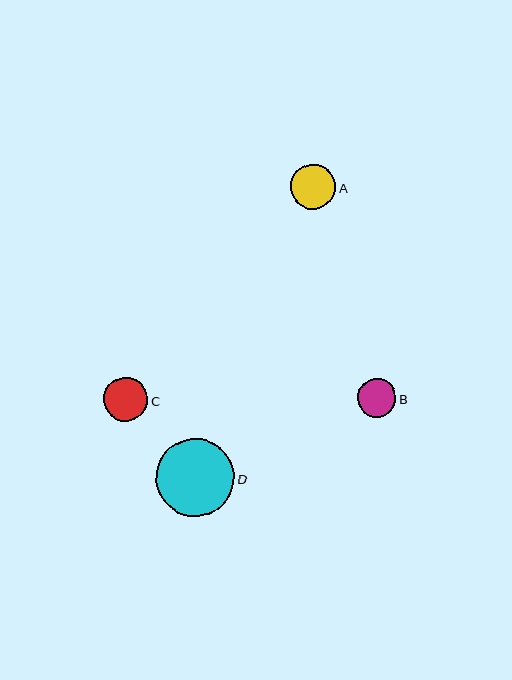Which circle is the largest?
Circle D is the largest with a size of approximately 78 pixels.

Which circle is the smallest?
Circle B is the smallest with a size of approximately 39 pixels.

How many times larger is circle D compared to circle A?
Circle D is approximately 1.7 times the size of circle A.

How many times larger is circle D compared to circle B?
Circle D is approximately 2.0 times the size of circle B.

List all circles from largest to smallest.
From largest to smallest: D, A, C, B.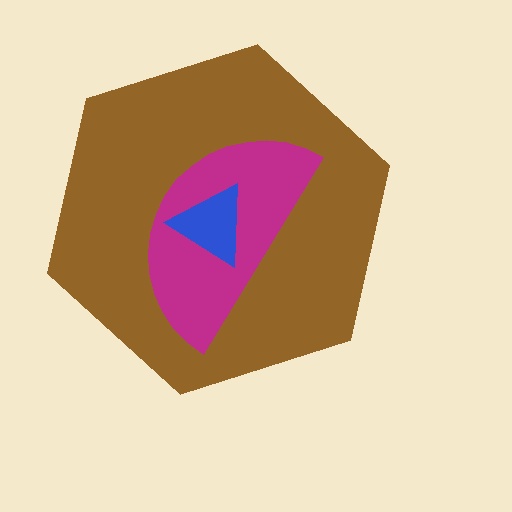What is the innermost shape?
The blue triangle.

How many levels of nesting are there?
3.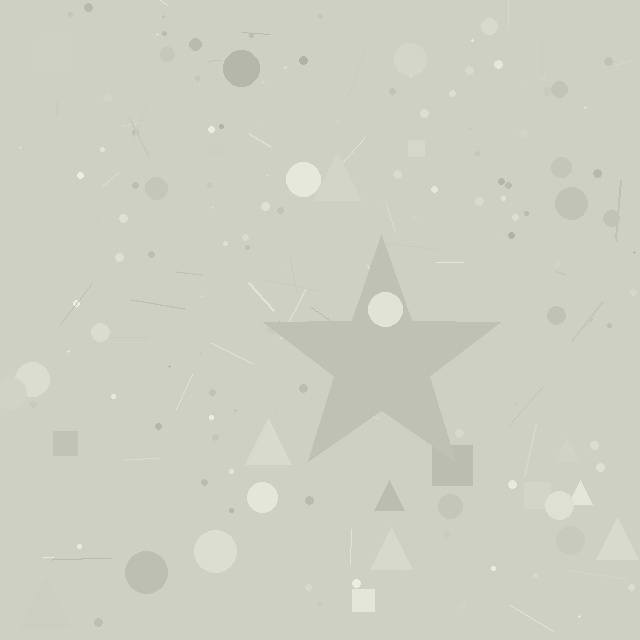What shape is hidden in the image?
A star is hidden in the image.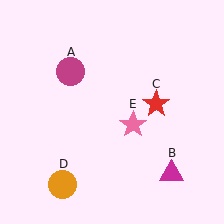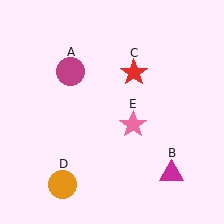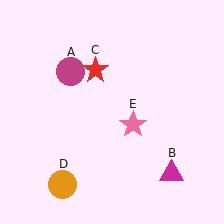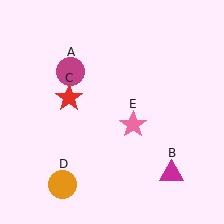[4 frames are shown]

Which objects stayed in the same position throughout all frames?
Magenta circle (object A) and magenta triangle (object B) and orange circle (object D) and pink star (object E) remained stationary.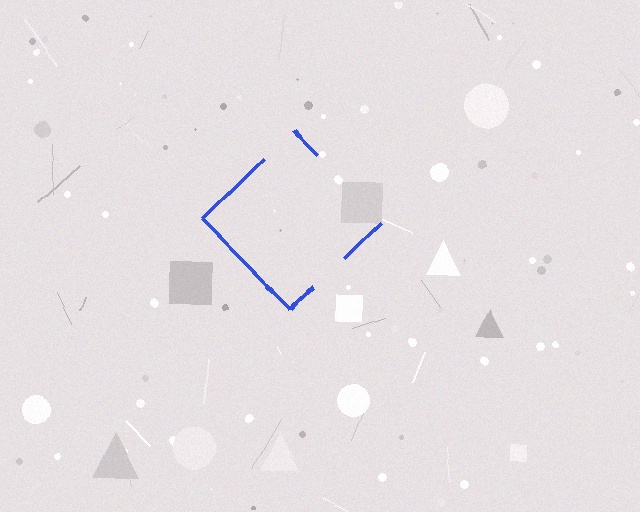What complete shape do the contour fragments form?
The contour fragments form a diamond.